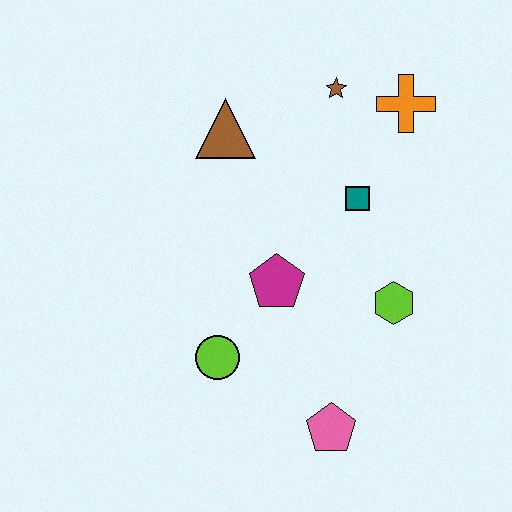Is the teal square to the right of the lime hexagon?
No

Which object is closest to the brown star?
The orange cross is closest to the brown star.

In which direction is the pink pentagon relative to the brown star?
The pink pentagon is below the brown star.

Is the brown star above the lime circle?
Yes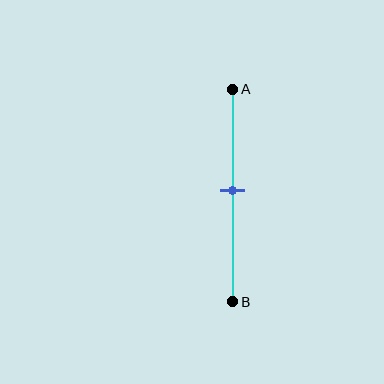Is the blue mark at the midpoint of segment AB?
Yes, the mark is approximately at the midpoint.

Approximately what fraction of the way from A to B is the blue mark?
The blue mark is approximately 50% of the way from A to B.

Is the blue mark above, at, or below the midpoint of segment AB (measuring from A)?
The blue mark is approximately at the midpoint of segment AB.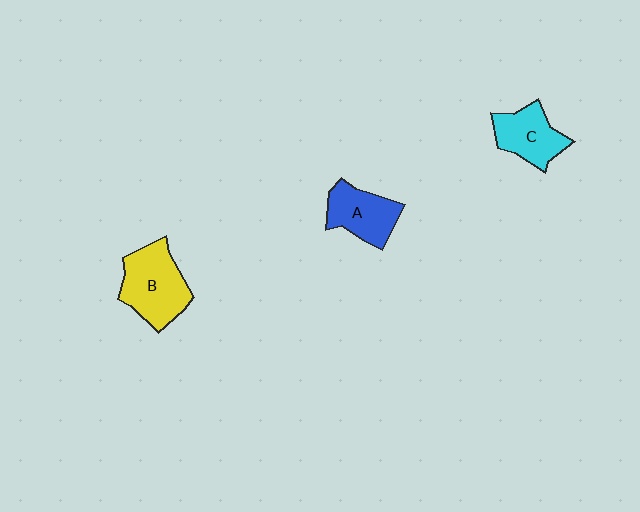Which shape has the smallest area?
Shape C (cyan).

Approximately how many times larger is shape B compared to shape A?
Approximately 1.3 times.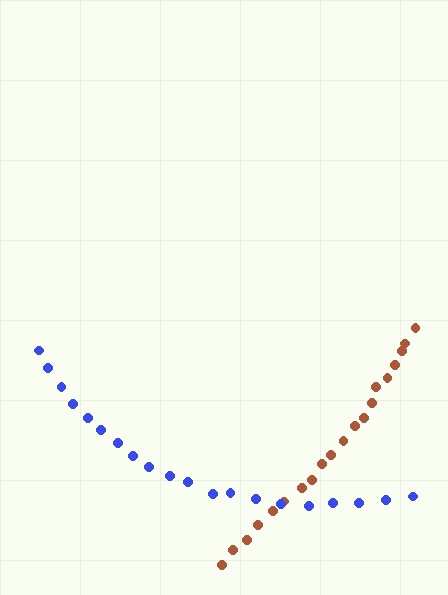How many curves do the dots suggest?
There are 2 distinct paths.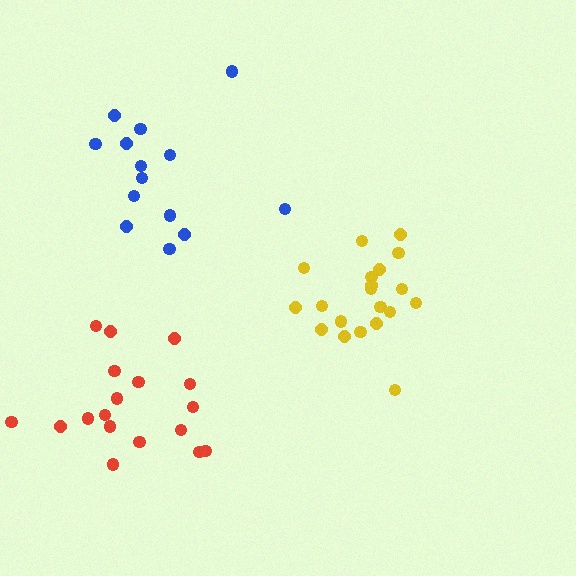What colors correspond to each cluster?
The clusters are colored: blue, yellow, red.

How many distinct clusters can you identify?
There are 3 distinct clusters.